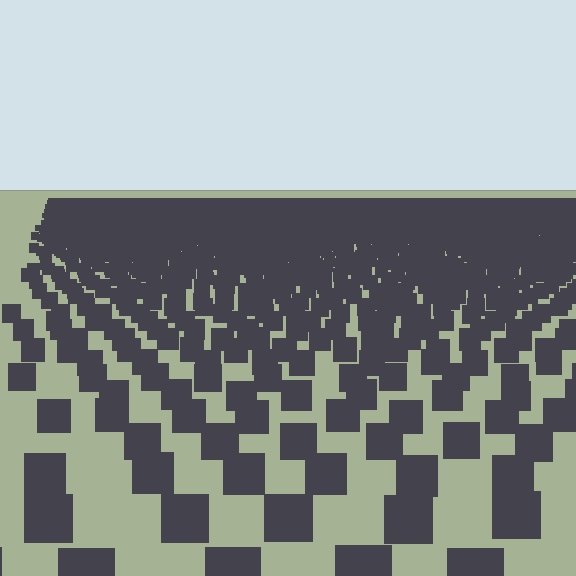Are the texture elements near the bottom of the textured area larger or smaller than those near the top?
Larger. Near the bottom, elements are closer to the viewer and appear at a bigger on-screen size.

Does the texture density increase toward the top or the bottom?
Density increases toward the top.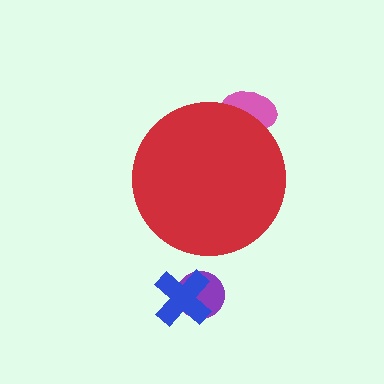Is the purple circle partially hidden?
No, the purple circle is fully visible.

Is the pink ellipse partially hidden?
Yes, the pink ellipse is partially hidden behind the red circle.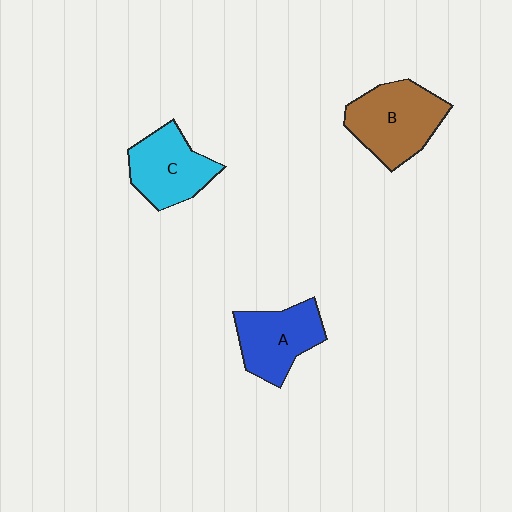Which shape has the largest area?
Shape B (brown).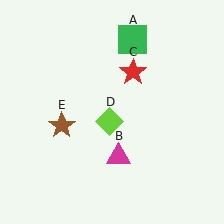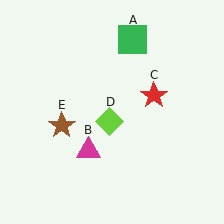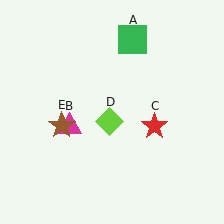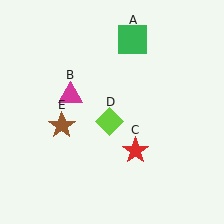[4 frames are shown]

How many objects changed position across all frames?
2 objects changed position: magenta triangle (object B), red star (object C).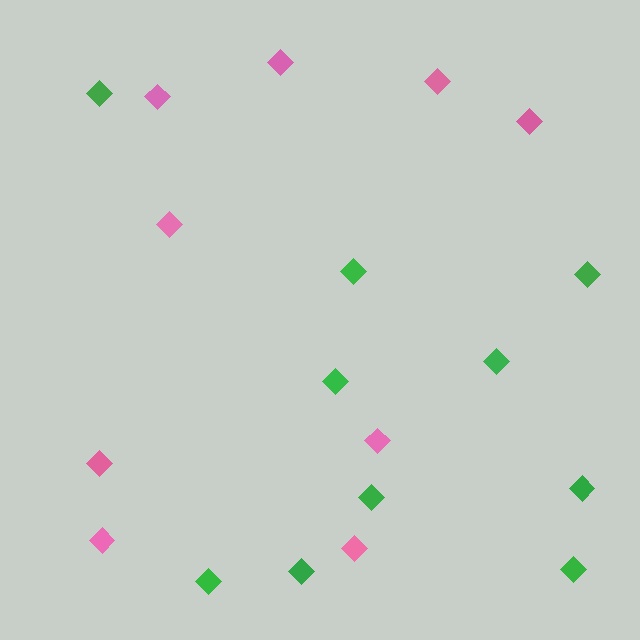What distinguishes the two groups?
There are 2 groups: one group of pink diamonds (9) and one group of green diamonds (10).